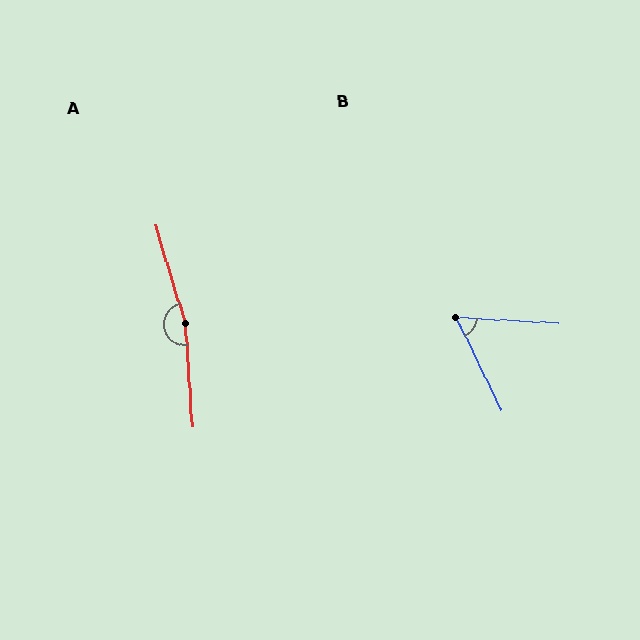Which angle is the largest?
A, at approximately 167 degrees.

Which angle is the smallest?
B, at approximately 61 degrees.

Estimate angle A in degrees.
Approximately 167 degrees.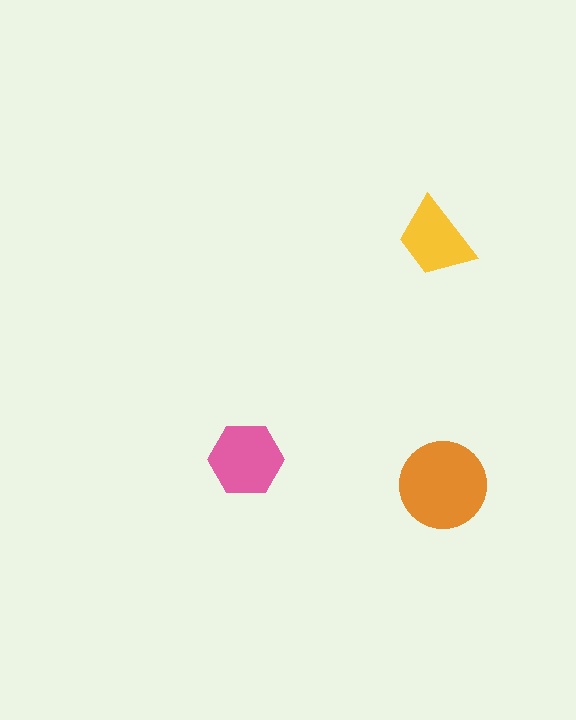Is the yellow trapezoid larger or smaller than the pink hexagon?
Smaller.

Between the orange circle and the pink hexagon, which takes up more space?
The orange circle.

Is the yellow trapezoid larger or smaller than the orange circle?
Smaller.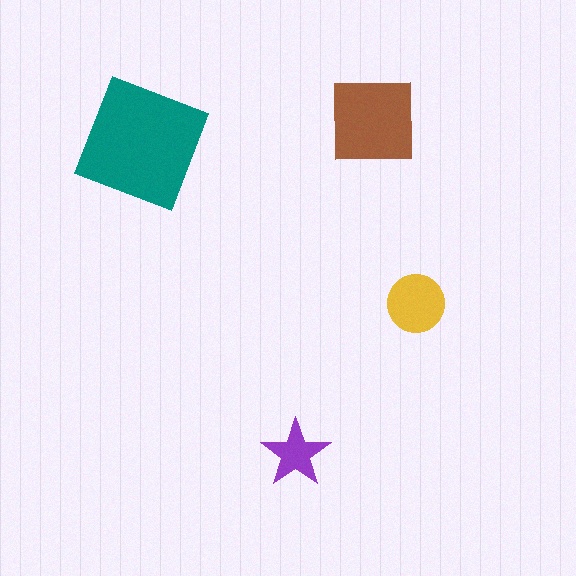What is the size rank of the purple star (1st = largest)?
4th.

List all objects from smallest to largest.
The purple star, the yellow circle, the brown square, the teal square.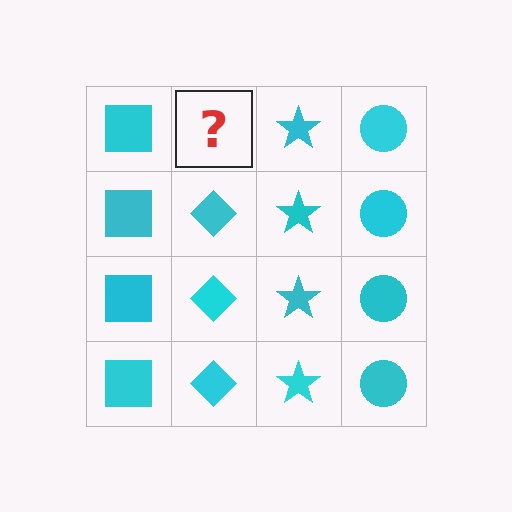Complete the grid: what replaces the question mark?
The question mark should be replaced with a cyan diamond.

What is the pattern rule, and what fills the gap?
The rule is that each column has a consistent shape. The gap should be filled with a cyan diamond.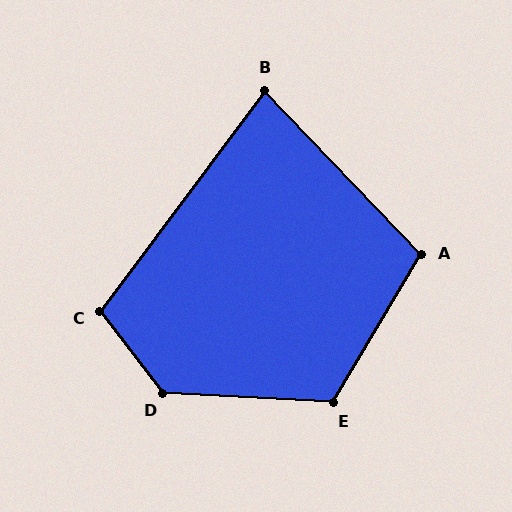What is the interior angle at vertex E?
Approximately 118 degrees (obtuse).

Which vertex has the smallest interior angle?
B, at approximately 80 degrees.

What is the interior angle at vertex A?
Approximately 105 degrees (obtuse).